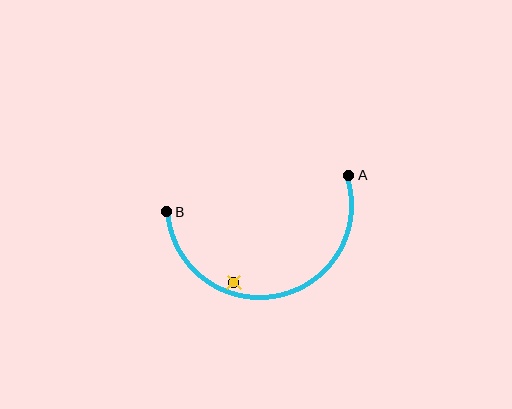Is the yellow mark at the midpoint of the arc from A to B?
No — the yellow mark does not lie on the arc at all. It sits slightly inside the curve.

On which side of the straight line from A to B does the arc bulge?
The arc bulges below the straight line connecting A and B.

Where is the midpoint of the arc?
The arc midpoint is the point on the curve farthest from the straight line joining A and B. It sits below that line.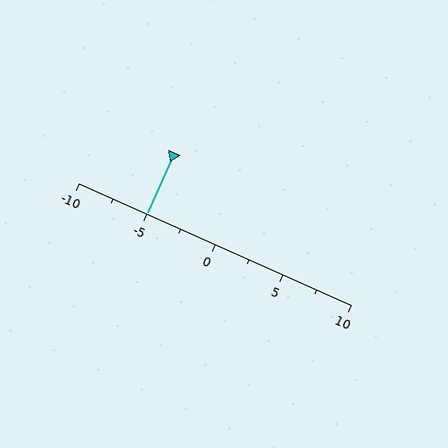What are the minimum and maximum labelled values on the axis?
The axis runs from -10 to 10.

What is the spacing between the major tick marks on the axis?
The major ticks are spaced 5 apart.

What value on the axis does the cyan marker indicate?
The marker indicates approximately -5.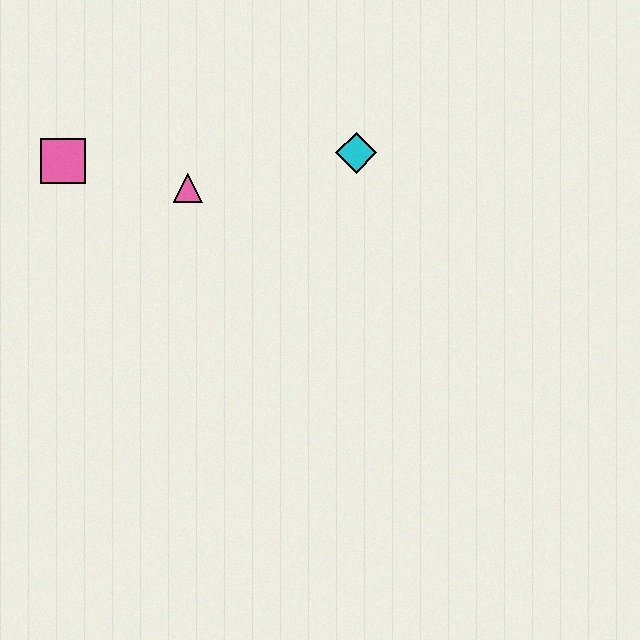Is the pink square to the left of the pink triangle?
Yes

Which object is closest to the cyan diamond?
The pink triangle is closest to the cyan diamond.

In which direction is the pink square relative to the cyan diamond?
The pink square is to the left of the cyan diamond.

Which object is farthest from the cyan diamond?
The pink square is farthest from the cyan diamond.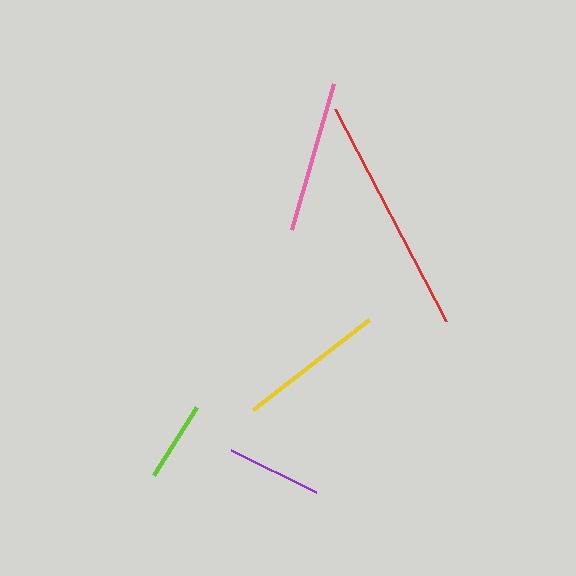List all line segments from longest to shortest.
From longest to shortest: red, pink, yellow, purple, lime.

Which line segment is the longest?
The red line is the longest at approximately 239 pixels.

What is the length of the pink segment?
The pink segment is approximately 152 pixels long.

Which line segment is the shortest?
The lime line is the shortest at approximately 80 pixels.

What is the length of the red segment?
The red segment is approximately 239 pixels long.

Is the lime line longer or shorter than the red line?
The red line is longer than the lime line.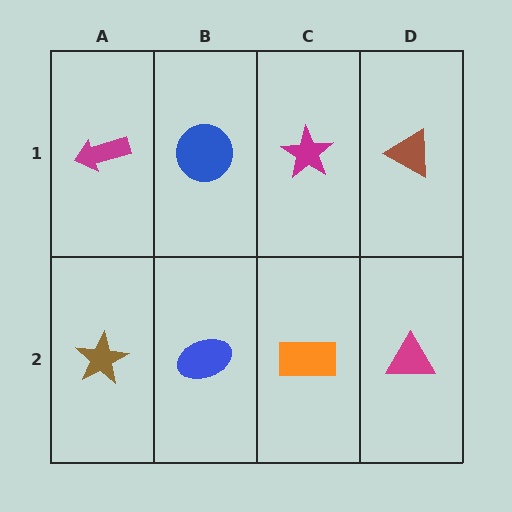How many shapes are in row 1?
4 shapes.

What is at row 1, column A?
A magenta arrow.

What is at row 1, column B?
A blue circle.